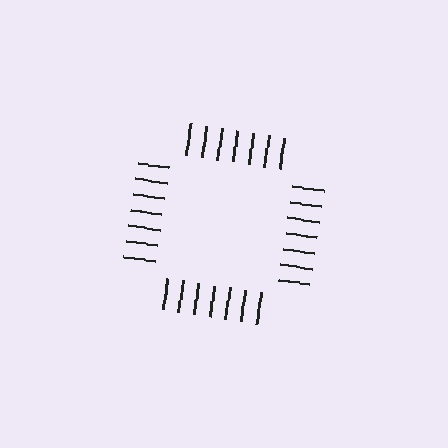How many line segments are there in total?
28 — 7 along each of the 4 edges.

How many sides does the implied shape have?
4 sides — the line-ends trace a square.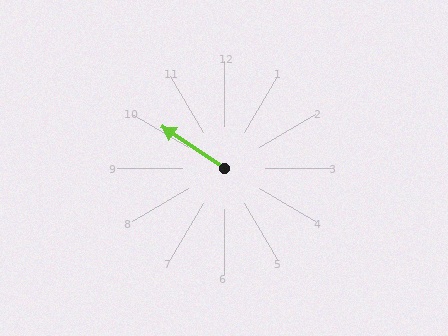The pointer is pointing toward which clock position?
Roughly 10 o'clock.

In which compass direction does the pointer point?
Northwest.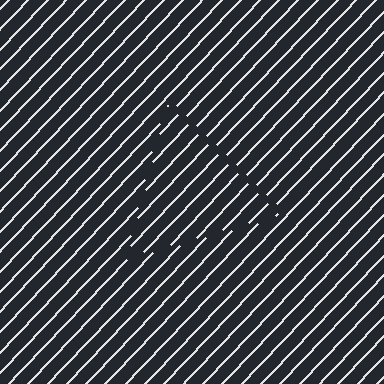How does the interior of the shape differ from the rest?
The interior of the shape contains the same grating, shifted by half a period — the contour is defined by the phase discontinuity where line-ends from the inner and outer gratings abut.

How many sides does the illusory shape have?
3 sides — the line-ends trace a triangle.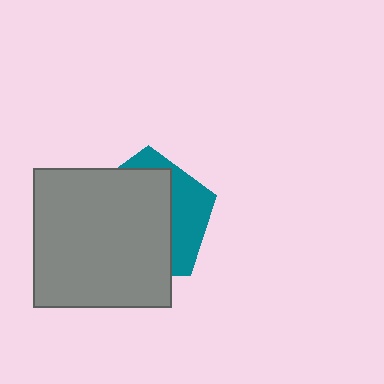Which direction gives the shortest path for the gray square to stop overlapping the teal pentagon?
Moving toward the lower-left gives the shortest separation.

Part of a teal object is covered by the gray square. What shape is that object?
It is a pentagon.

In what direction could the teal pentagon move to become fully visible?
The teal pentagon could move toward the upper-right. That would shift it out from behind the gray square entirely.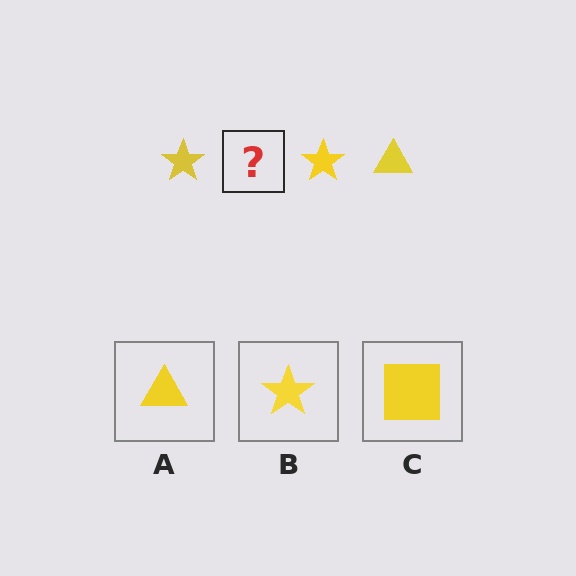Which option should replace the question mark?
Option A.